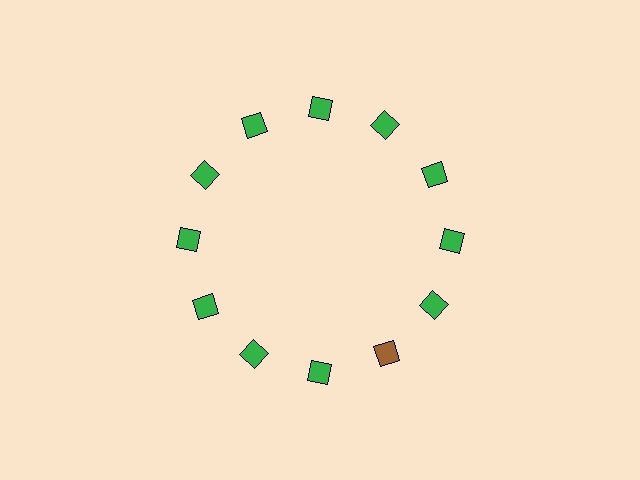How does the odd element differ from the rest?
It has a different color: brown instead of green.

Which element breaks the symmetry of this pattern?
The brown square at roughly the 5 o'clock position breaks the symmetry. All other shapes are green squares.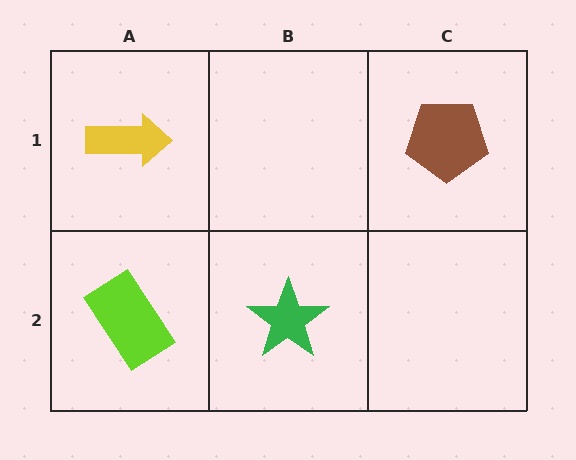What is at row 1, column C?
A brown pentagon.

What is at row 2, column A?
A lime rectangle.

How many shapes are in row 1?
2 shapes.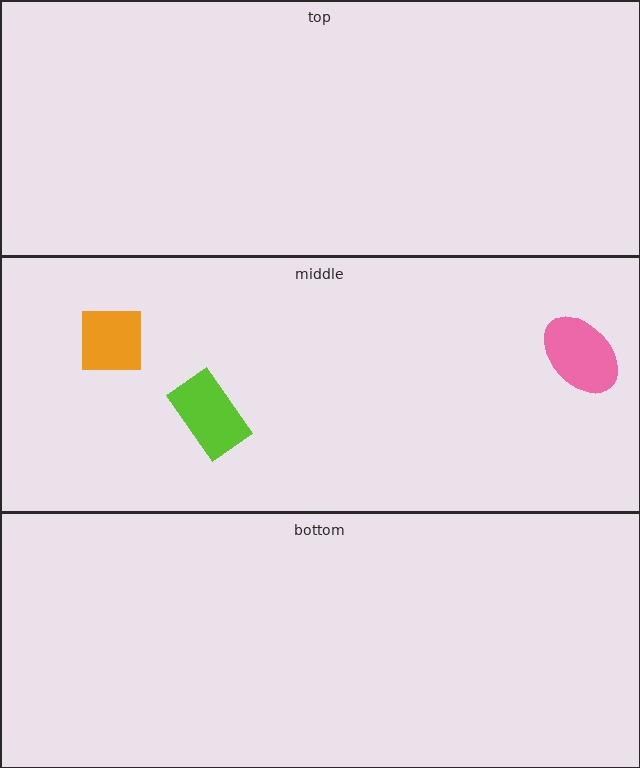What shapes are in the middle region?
The lime rectangle, the pink ellipse, the orange square.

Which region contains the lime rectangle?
The middle region.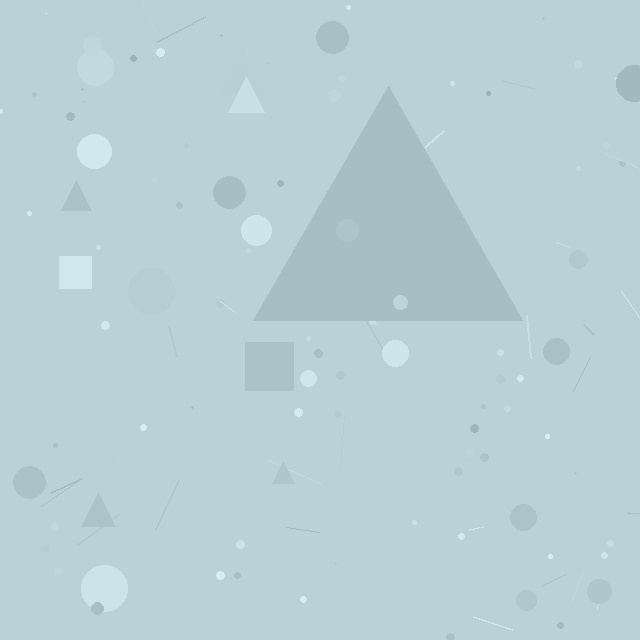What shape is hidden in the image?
A triangle is hidden in the image.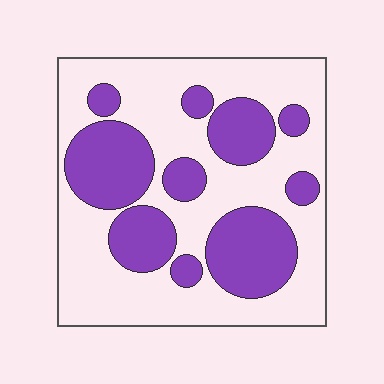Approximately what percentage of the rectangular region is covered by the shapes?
Approximately 35%.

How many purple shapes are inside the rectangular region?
10.